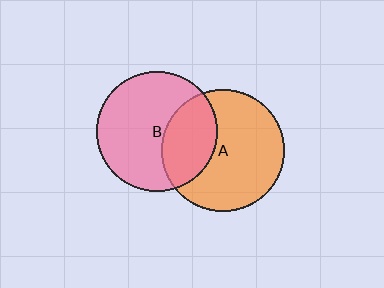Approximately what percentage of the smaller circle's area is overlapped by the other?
Approximately 35%.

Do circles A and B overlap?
Yes.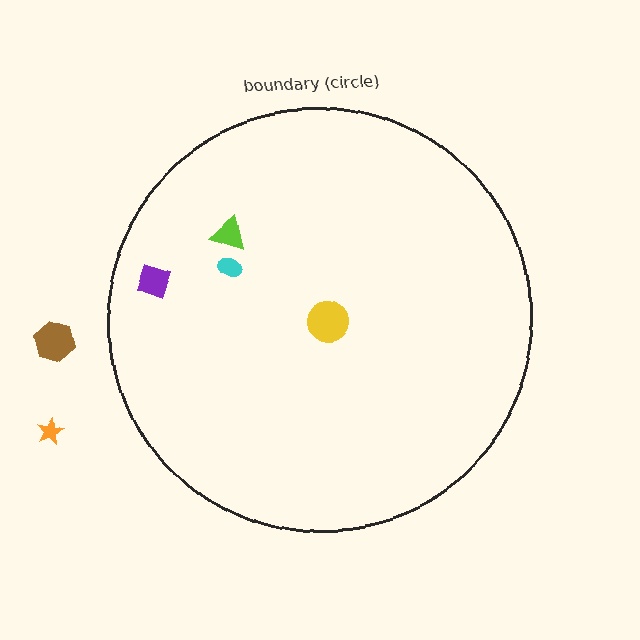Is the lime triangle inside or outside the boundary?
Inside.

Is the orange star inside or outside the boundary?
Outside.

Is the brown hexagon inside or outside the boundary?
Outside.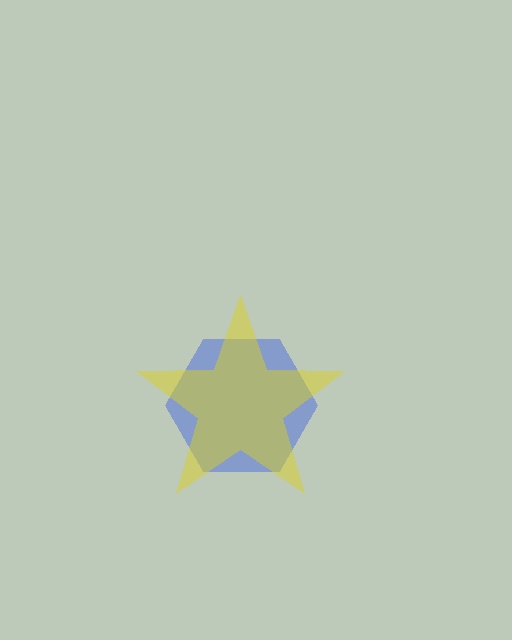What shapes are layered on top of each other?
The layered shapes are: a blue hexagon, a yellow star.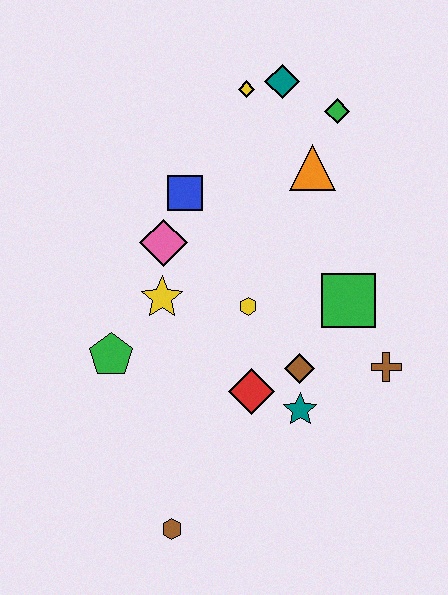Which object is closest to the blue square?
The pink diamond is closest to the blue square.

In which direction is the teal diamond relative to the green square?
The teal diamond is above the green square.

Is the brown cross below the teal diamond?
Yes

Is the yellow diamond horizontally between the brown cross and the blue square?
Yes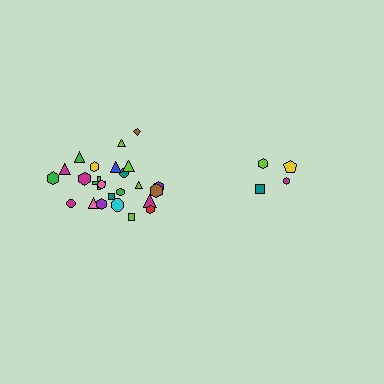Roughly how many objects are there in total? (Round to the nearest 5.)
Roughly 30 objects in total.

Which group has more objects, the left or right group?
The left group.